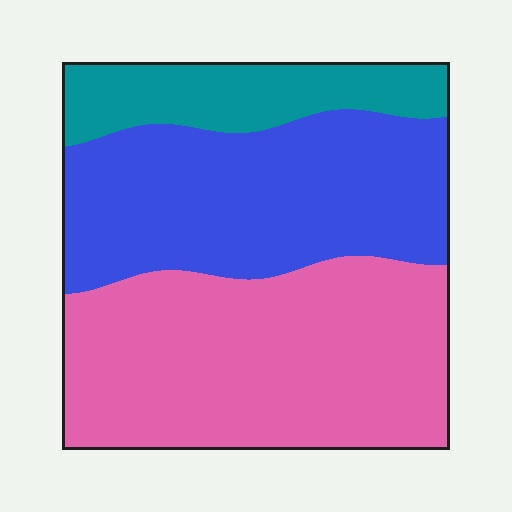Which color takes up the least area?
Teal, at roughly 15%.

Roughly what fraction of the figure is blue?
Blue takes up between a quarter and a half of the figure.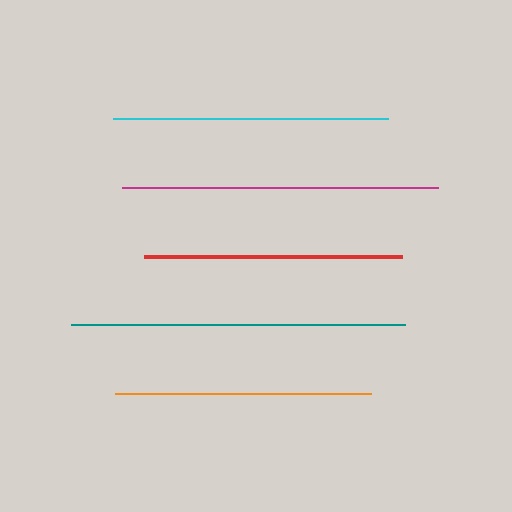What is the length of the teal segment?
The teal segment is approximately 335 pixels long.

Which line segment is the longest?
The teal line is the longest at approximately 335 pixels.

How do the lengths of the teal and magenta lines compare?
The teal and magenta lines are approximately the same length.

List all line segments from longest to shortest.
From longest to shortest: teal, magenta, cyan, red, orange.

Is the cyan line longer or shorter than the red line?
The cyan line is longer than the red line.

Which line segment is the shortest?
The orange line is the shortest at approximately 257 pixels.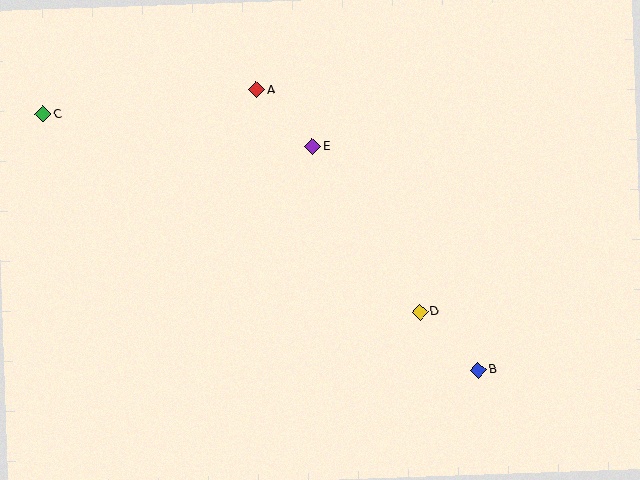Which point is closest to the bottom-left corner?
Point C is closest to the bottom-left corner.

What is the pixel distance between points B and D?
The distance between B and D is 82 pixels.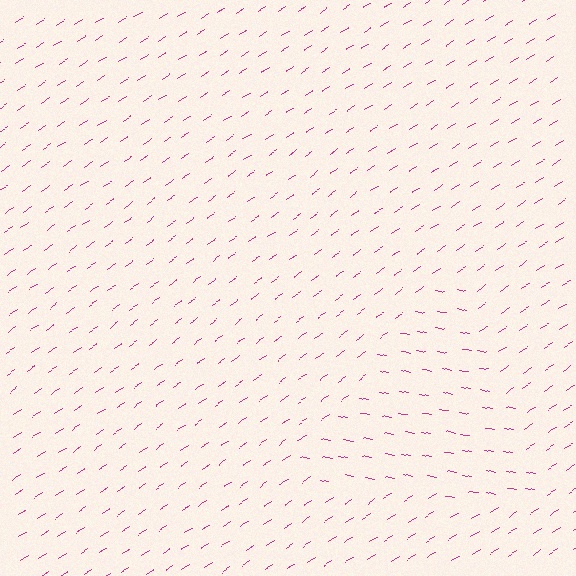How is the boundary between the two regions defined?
The boundary is defined purely by a change in line orientation (approximately 45 degrees difference). All lines are the same color and thickness.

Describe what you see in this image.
The image is filled with small magenta line segments. A triangle region in the image has lines oriented differently from the surrounding lines, creating a visible texture boundary.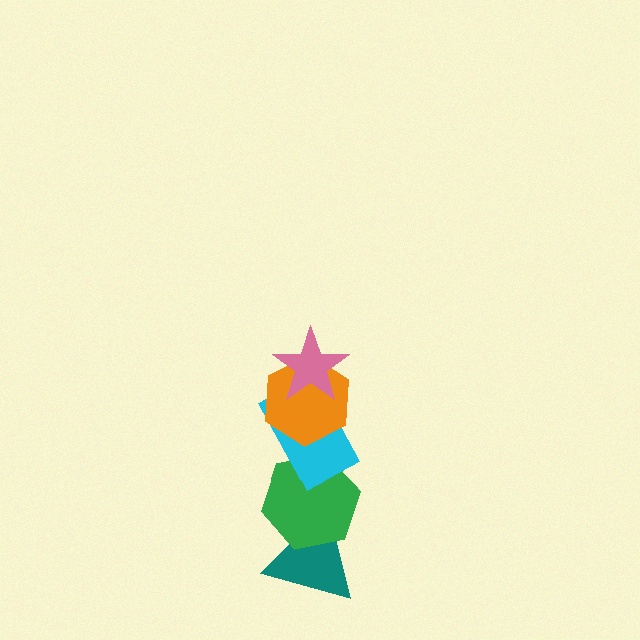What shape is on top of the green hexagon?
The cyan rectangle is on top of the green hexagon.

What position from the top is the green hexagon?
The green hexagon is 4th from the top.